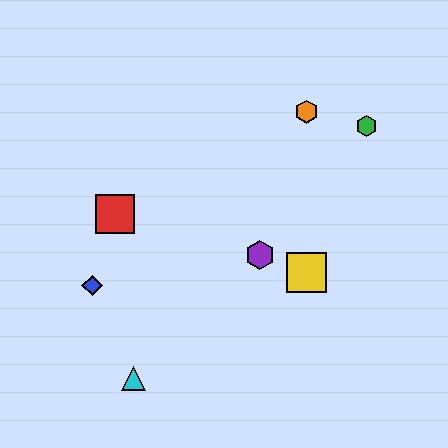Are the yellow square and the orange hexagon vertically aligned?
Yes, both are at x≈307.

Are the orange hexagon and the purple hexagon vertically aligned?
No, the orange hexagon is at x≈307 and the purple hexagon is at x≈260.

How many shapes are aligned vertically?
2 shapes (the yellow square, the orange hexagon) are aligned vertically.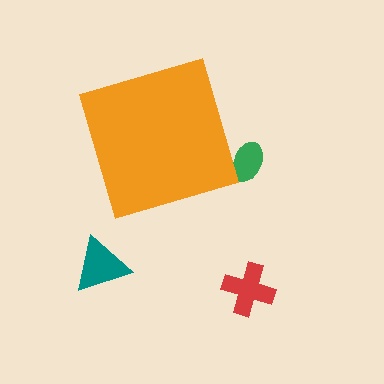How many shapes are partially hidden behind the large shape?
1 shape is partially hidden.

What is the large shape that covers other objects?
An orange diamond.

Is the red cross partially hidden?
No, the red cross is fully visible.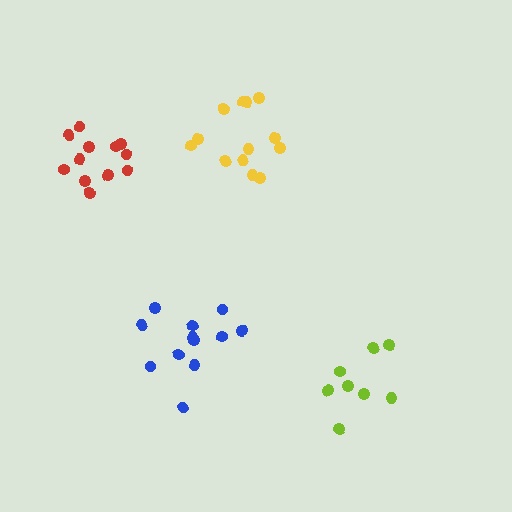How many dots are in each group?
Group 1: 12 dots, Group 2: 8 dots, Group 3: 12 dots, Group 4: 13 dots (45 total).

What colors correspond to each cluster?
The clusters are colored: blue, lime, red, yellow.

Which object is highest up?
The yellow cluster is topmost.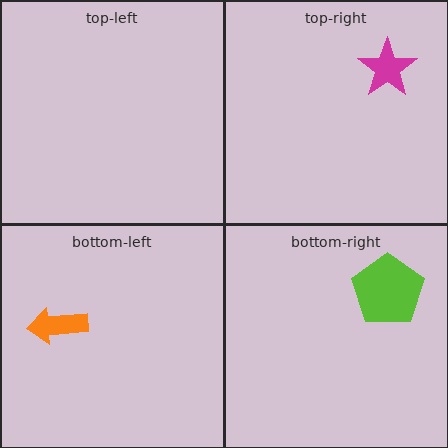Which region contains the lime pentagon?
The bottom-right region.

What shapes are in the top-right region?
The magenta star.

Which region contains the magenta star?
The top-right region.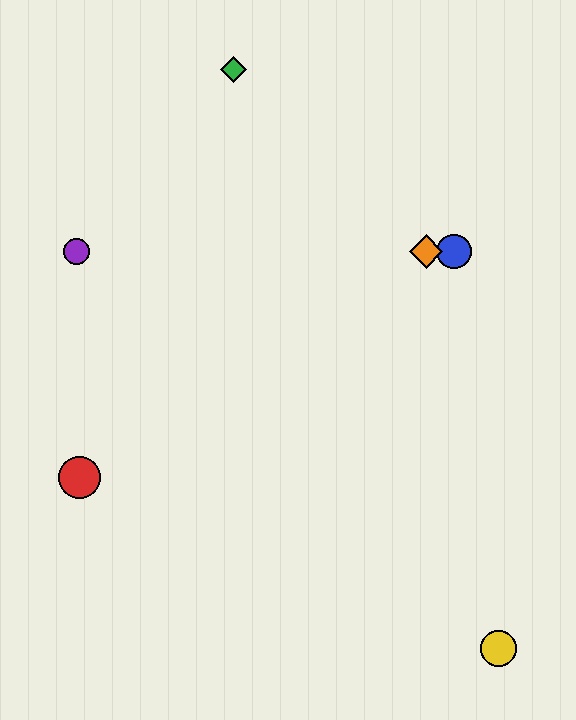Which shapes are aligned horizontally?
The blue circle, the purple circle, the orange diamond are aligned horizontally.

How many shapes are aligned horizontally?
3 shapes (the blue circle, the purple circle, the orange diamond) are aligned horizontally.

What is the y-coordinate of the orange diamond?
The orange diamond is at y≈252.